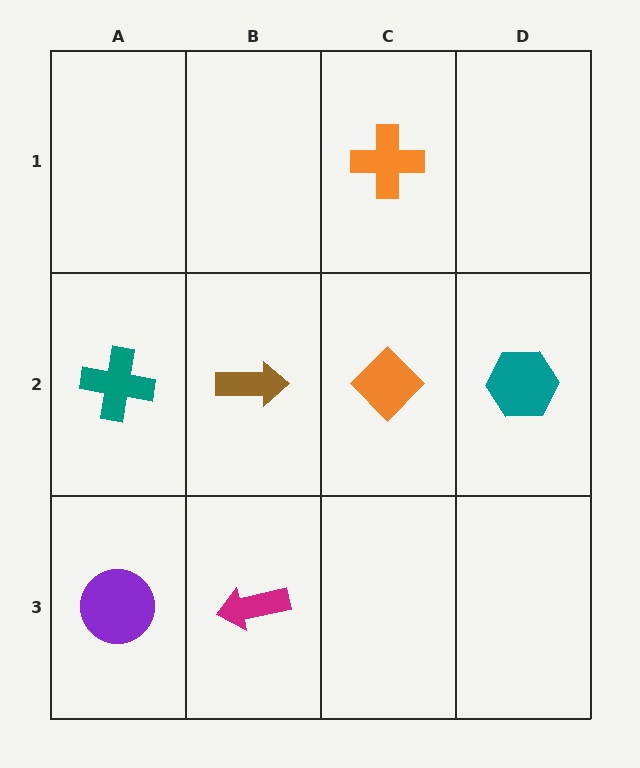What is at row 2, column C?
An orange diamond.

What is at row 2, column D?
A teal hexagon.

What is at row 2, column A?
A teal cross.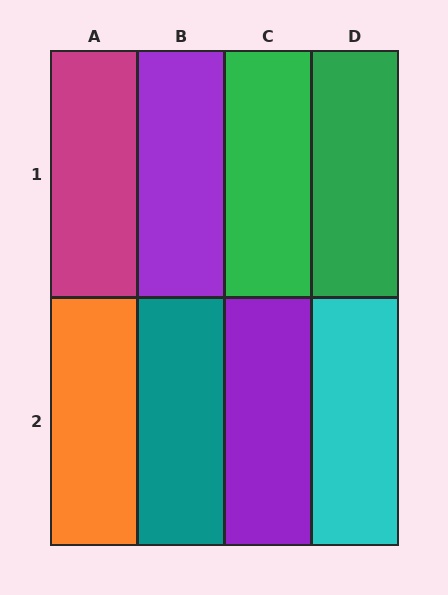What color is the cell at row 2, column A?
Orange.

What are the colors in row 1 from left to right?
Magenta, purple, green, green.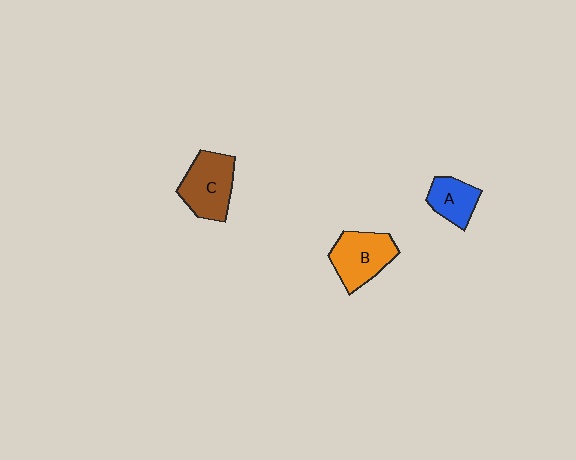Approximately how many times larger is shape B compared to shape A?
Approximately 1.5 times.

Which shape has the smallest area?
Shape A (blue).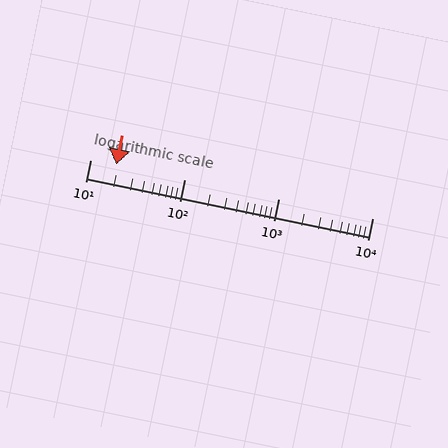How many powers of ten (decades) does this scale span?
The scale spans 3 decades, from 10 to 10000.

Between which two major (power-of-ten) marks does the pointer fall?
The pointer is between 10 and 100.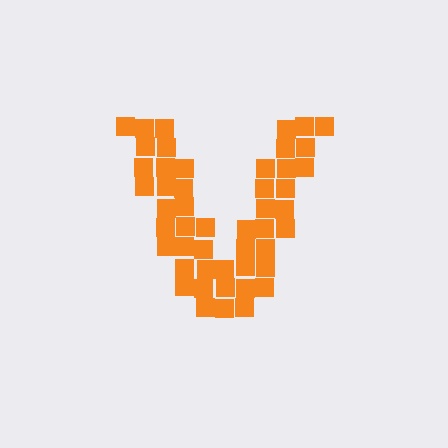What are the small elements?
The small elements are squares.